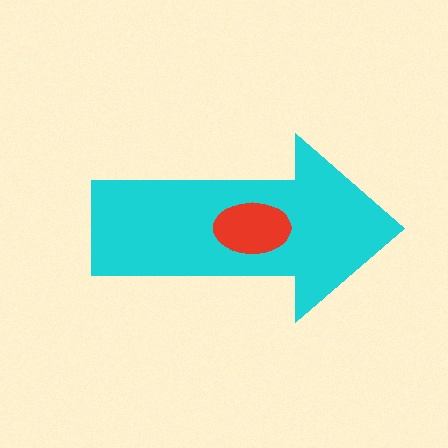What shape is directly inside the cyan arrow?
The red ellipse.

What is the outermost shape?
The cyan arrow.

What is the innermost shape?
The red ellipse.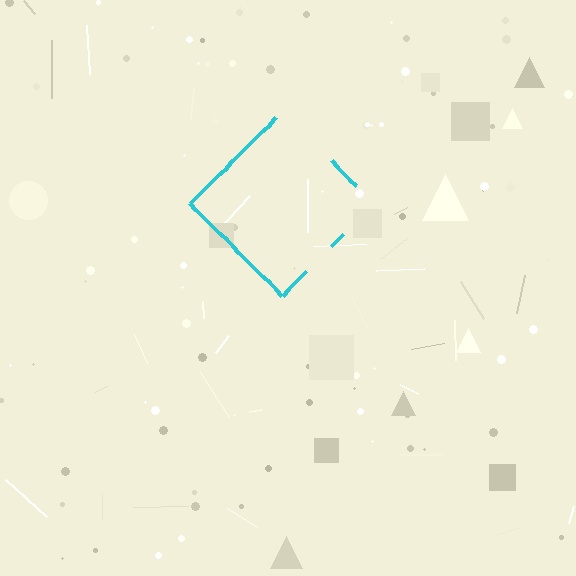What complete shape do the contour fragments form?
The contour fragments form a diamond.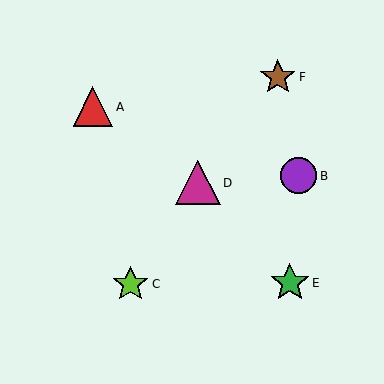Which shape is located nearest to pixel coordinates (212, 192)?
The magenta triangle (labeled D) at (198, 183) is nearest to that location.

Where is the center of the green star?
The center of the green star is at (290, 283).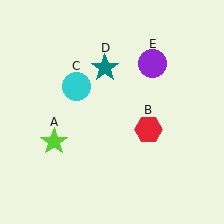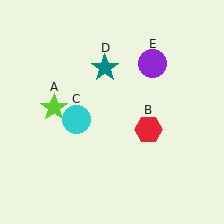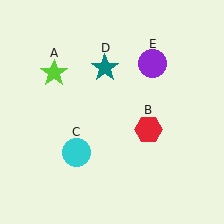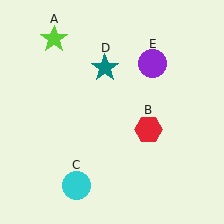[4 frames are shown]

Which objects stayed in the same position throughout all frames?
Red hexagon (object B) and teal star (object D) and purple circle (object E) remained stationary.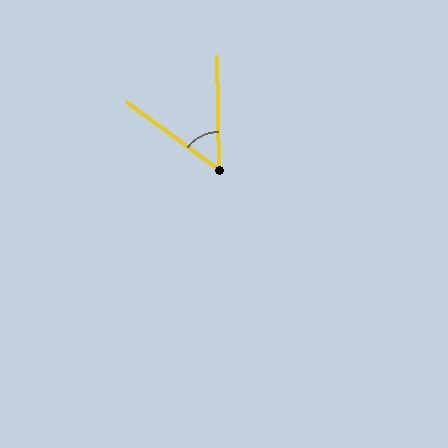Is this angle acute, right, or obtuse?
It is acute.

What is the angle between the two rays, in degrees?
Approximately 53 degrees.